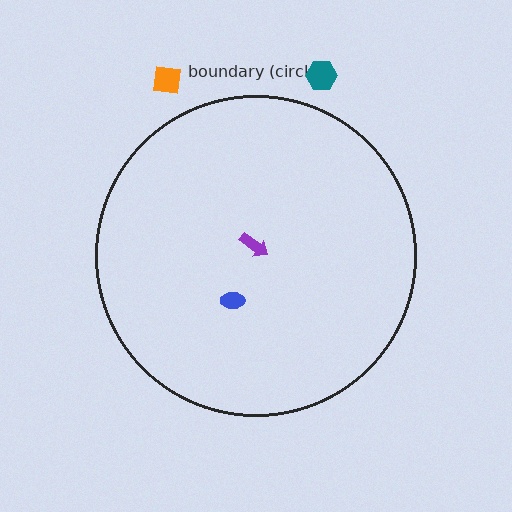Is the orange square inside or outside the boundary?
Outside.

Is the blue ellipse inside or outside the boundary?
Inside.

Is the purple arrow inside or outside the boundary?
Inside.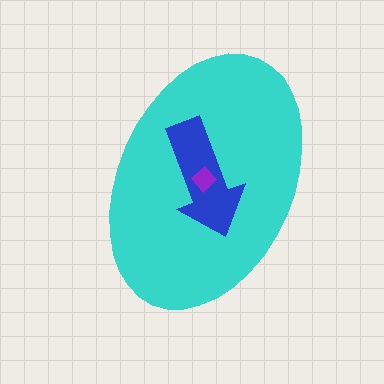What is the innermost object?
The purple diamond.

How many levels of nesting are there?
3.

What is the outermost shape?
The cyan ellipse.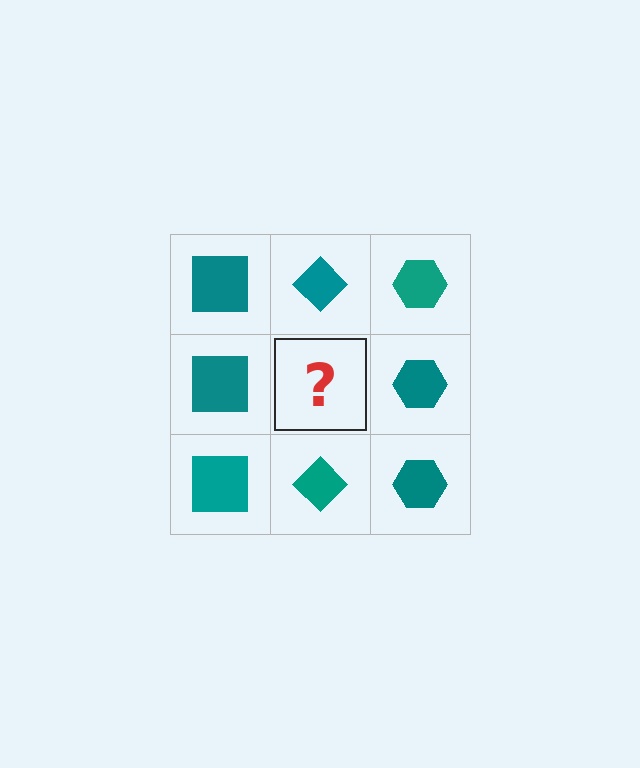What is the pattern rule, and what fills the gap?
The rule is that each column has a consistent shape. The gap should be filled with a teal diamond.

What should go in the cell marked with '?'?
The missing cell should contain a teal diamond.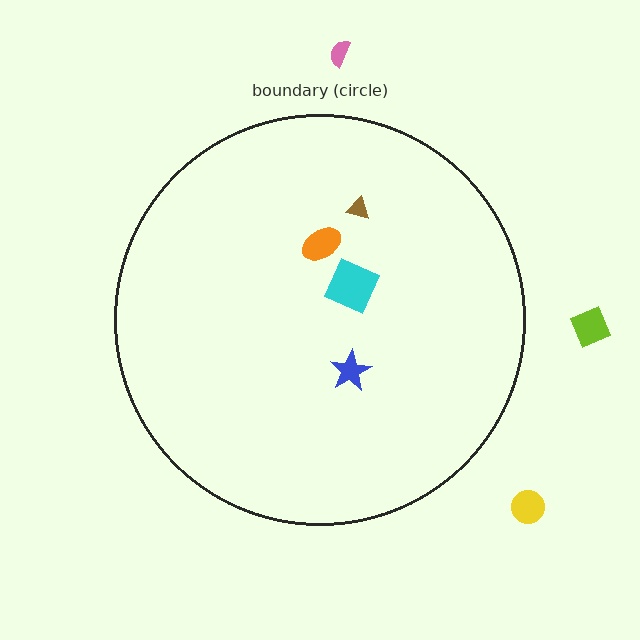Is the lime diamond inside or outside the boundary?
Outside.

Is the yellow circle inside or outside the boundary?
Outside.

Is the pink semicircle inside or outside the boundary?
Outside.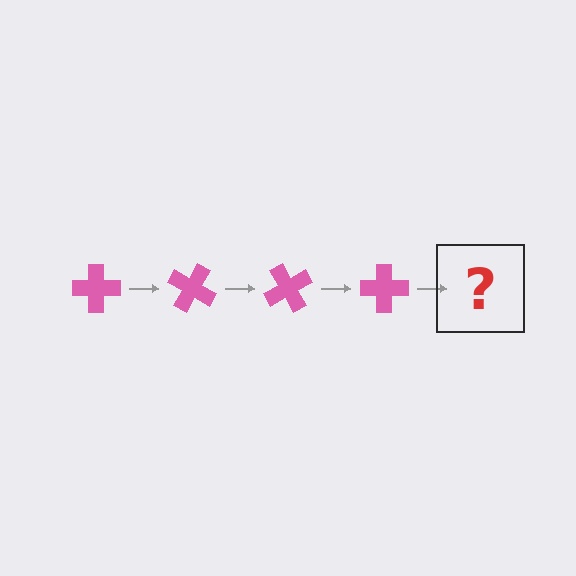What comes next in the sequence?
The next element should be a pink cross rotated 120 degrees.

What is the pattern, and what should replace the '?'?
The pattern is that the cross rotates 30 degrees each step. The '?' should be a pink cross rotated 120 degrees.